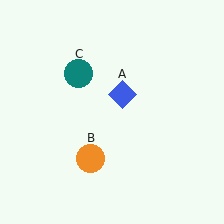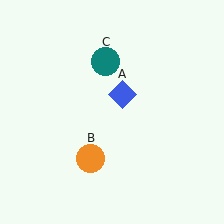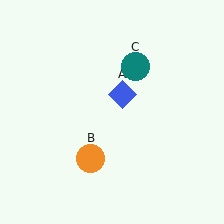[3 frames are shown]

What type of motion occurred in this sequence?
The teal circle (object C) rotated clockwise around the center of the scene.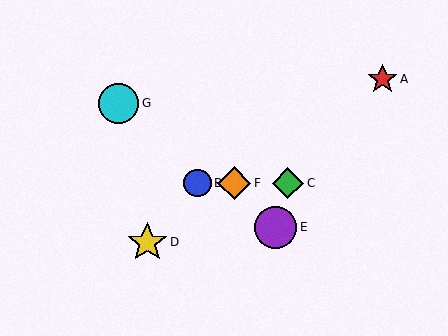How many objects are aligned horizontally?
3 objects (B, C, F) are aligned horizontally.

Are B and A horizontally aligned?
No, B is at y≈183 and A is at y≈79.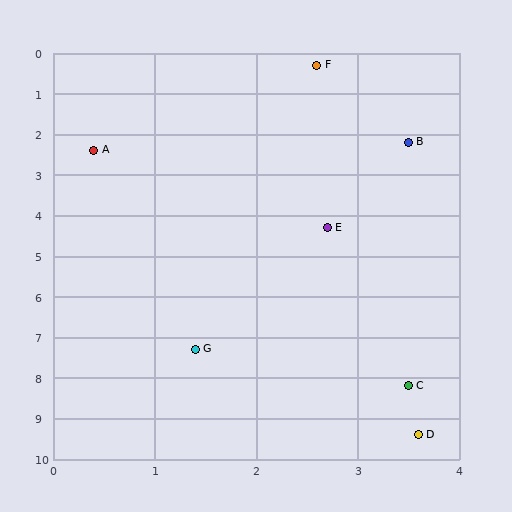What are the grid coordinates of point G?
Point G is at approximately (1.4, 7.3).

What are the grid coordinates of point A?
Point A is at approximately (0.4, 2.4).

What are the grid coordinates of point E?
Point E is at approximately (2.7, 4.3).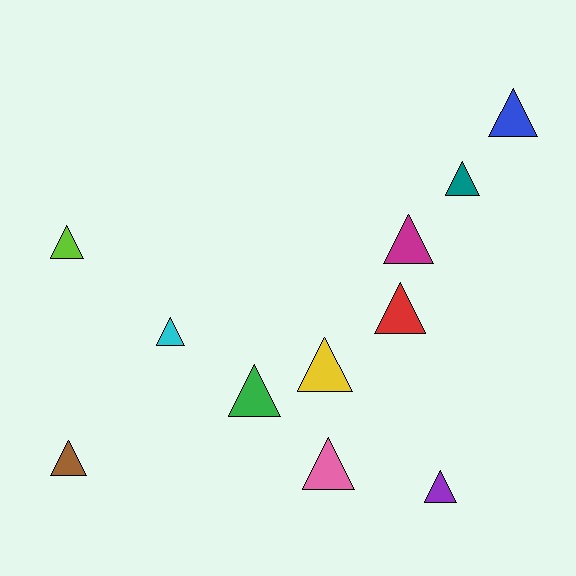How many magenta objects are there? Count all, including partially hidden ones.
There is 1 magenta object.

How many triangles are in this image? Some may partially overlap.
There are 11 triangles.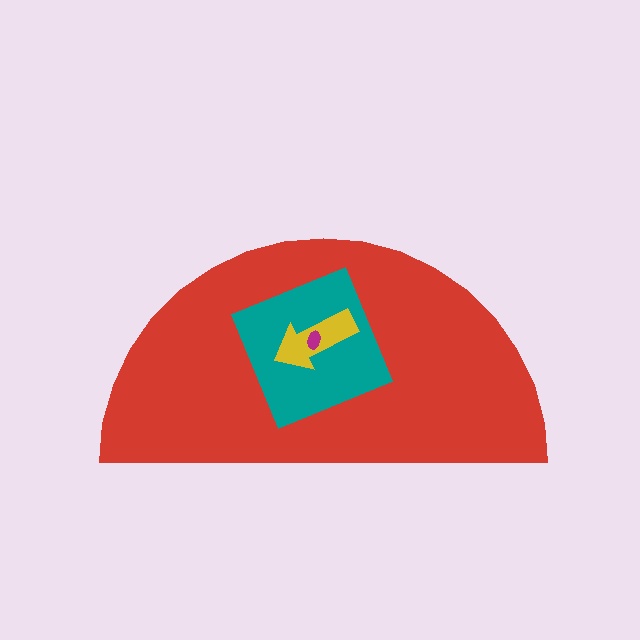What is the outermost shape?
The red semicircle.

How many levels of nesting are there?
4.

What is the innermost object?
The magenta ellipse.